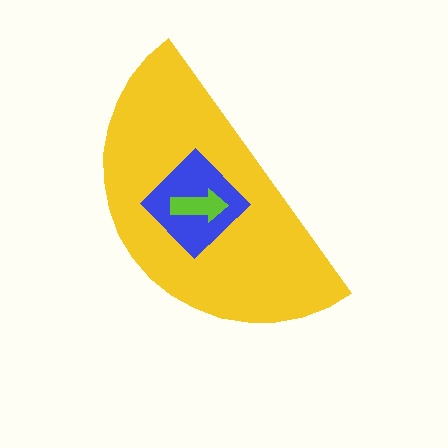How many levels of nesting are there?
3.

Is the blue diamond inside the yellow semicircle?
Yes.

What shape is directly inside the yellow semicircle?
The blue diamond.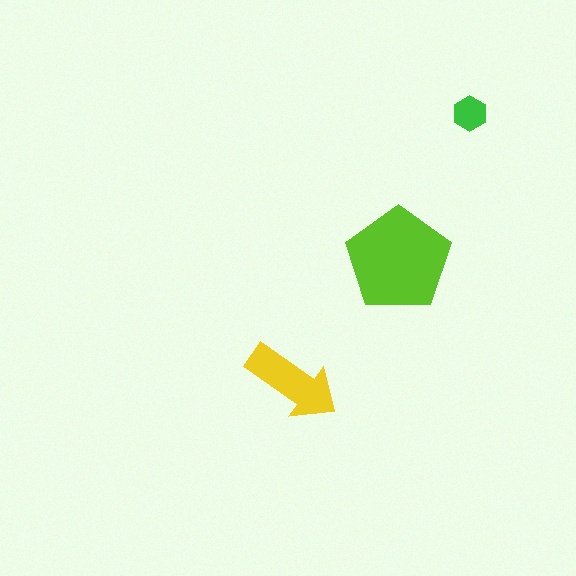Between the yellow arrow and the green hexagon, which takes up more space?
The yellow arrow.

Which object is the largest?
The lime pentagon.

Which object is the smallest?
The green hexagon.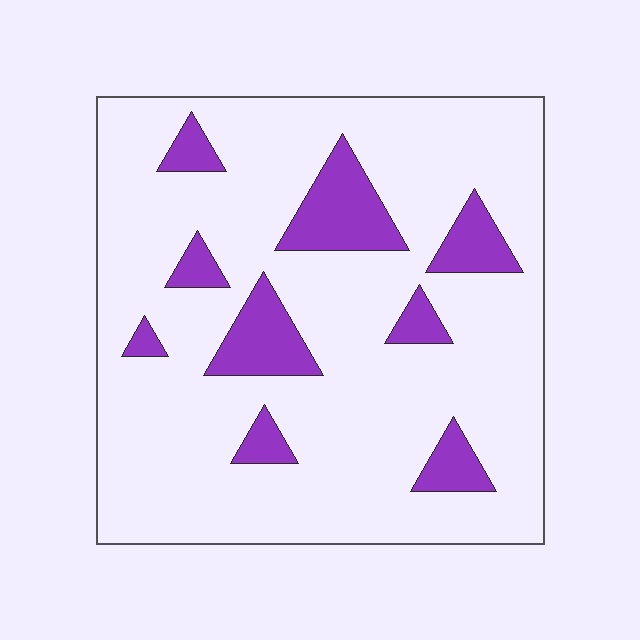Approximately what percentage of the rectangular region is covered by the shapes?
Approximately 15%.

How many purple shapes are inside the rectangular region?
9.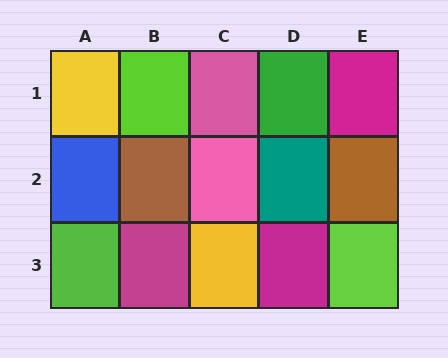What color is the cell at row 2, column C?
Pink.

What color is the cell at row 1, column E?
Magenta.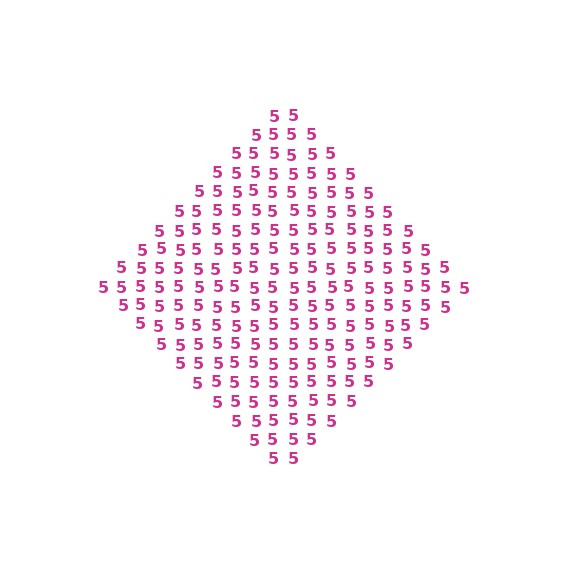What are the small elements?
The small elements are digit 5's.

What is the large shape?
The large shape is a diamond.